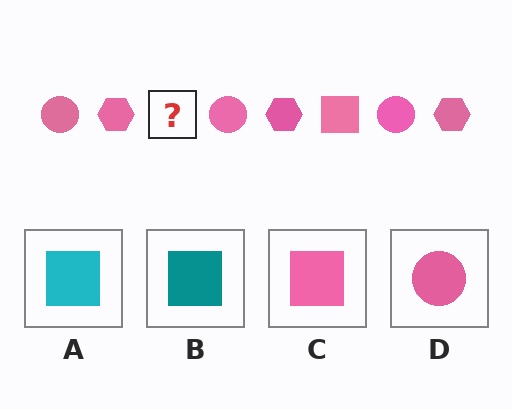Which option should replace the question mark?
Option C.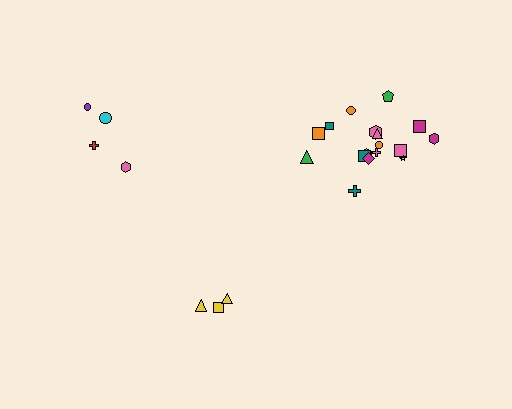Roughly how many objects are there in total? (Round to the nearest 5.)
Roughly 25 objects in total.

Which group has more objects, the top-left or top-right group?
The top-right group.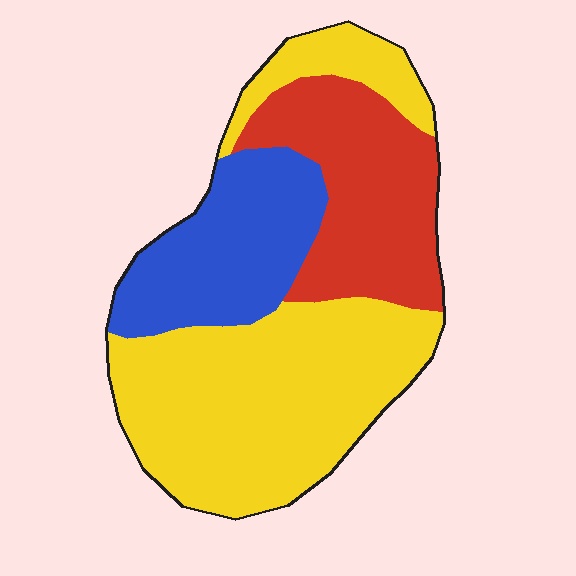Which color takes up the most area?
Yellow, at roughly 50%.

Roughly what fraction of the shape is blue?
Blue takes up about one fifth (1/5) of the shape.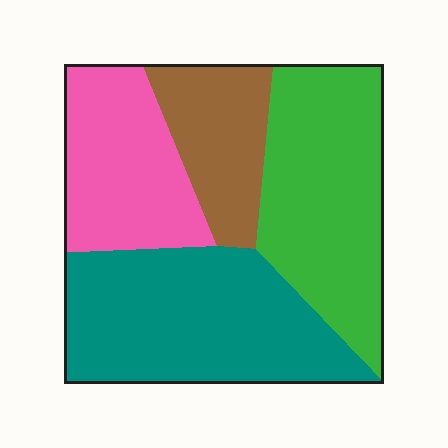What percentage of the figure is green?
Green takes up about one third (1/3) of the figure.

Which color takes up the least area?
Brown, at roughly 15%.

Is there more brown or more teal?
Teal.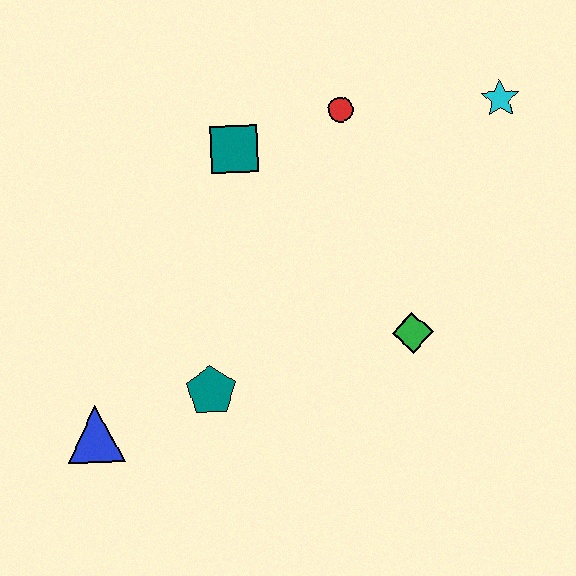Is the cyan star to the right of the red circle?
Yes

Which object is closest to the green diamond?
The teal pentagon is closest to the green diamond.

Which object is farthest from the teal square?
The blue triangle is farthest from the teal square.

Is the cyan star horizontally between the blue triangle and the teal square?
No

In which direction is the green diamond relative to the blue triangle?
The green diamond is to the right of the blue triangle.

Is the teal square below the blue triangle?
No